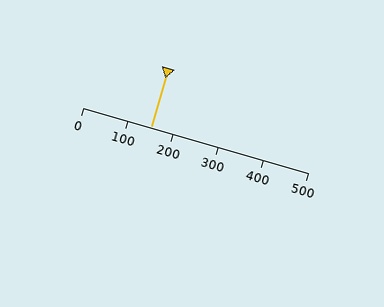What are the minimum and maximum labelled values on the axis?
The axis runs from 0 to 500.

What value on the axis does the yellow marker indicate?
The marker indicates approximately 150.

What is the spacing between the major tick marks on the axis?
The major ticks are spaced 100 apart.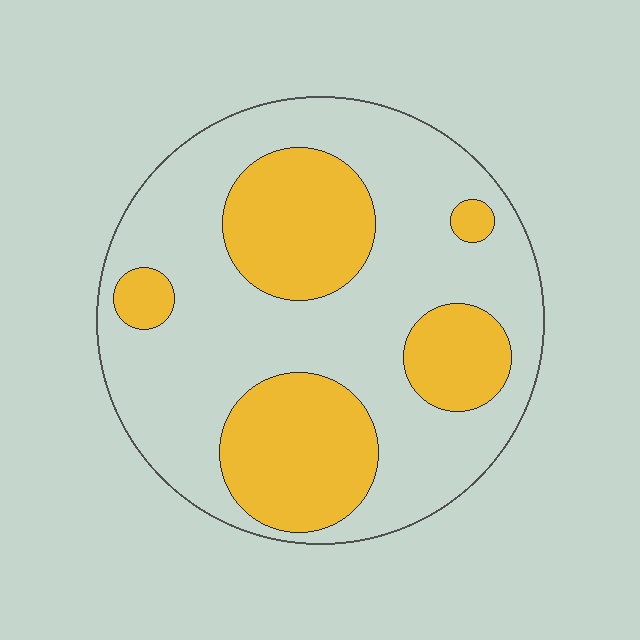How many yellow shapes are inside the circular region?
5.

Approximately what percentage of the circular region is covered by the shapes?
Approximately 35%.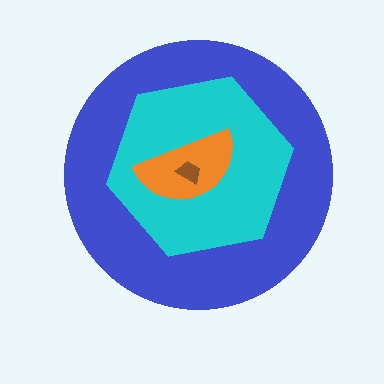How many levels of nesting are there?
4.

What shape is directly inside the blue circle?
The cyan hexagon.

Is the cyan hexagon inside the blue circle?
Yes.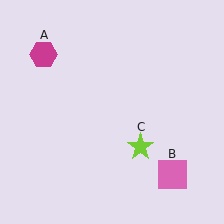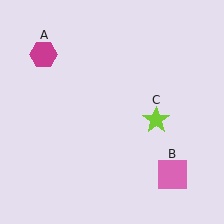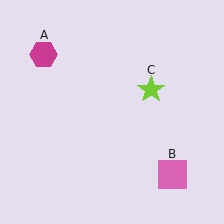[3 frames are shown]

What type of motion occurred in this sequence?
The lime star (object C) rotated counterclockwise around the center of the scene.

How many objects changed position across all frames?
1 object changed position: lime star (object C).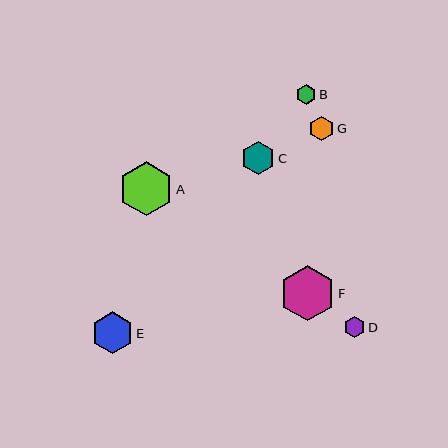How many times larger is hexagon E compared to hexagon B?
Hexagon E is approximately 2.1 times the size of hexagon B.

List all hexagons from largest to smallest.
From largest to smallest: F, A, E, C, G, D, B.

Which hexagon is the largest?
Hexagon F is the largest with a size of approximately 56 pixels.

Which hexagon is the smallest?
Hexagon B is the smallest with a size of approximately 20 pixels.